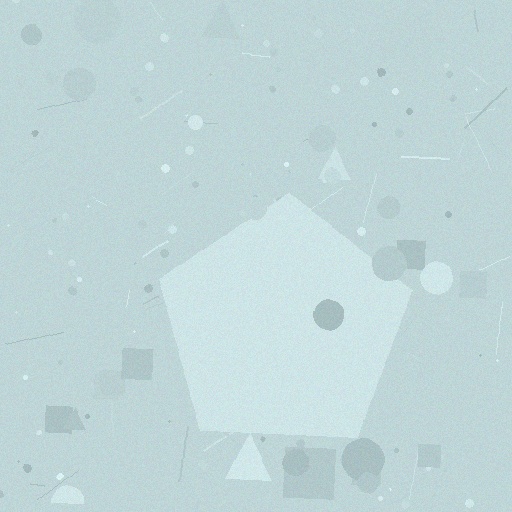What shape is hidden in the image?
A pentagon is hidden in the image.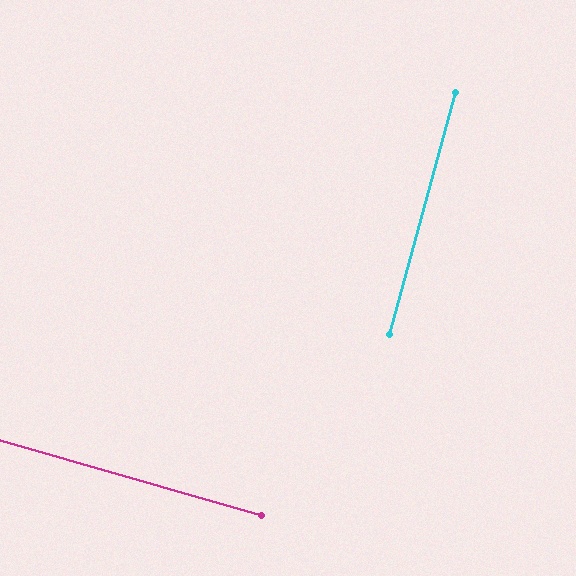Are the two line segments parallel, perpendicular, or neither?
Perpendicular — they meet at approximately 89°.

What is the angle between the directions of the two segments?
Approximately 89 degrees.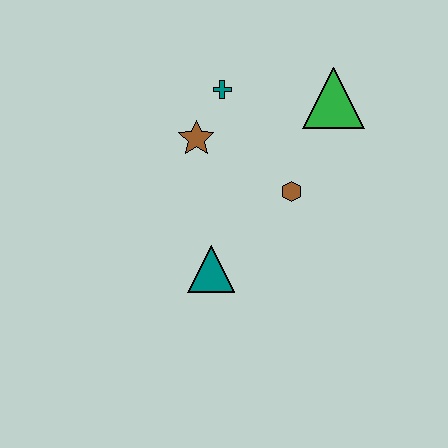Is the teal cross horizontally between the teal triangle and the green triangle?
Yes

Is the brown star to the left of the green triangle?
Yes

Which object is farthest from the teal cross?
The teal triangle is farthest from the teal cross.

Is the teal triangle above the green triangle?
No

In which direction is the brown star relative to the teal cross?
The brown star is below the teal cross.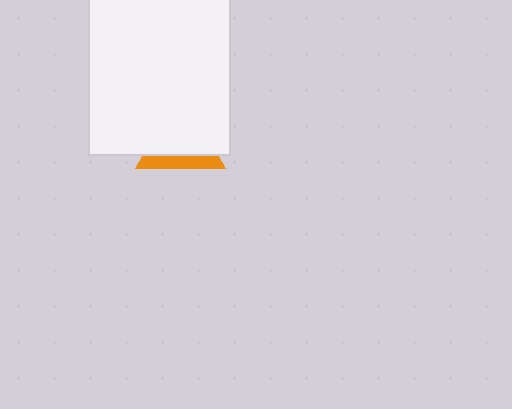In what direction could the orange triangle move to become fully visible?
The orange triangle could move down. That would shift it out from behind the white rectangle entirely.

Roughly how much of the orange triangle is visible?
A small part of it is visible (roughly 32%).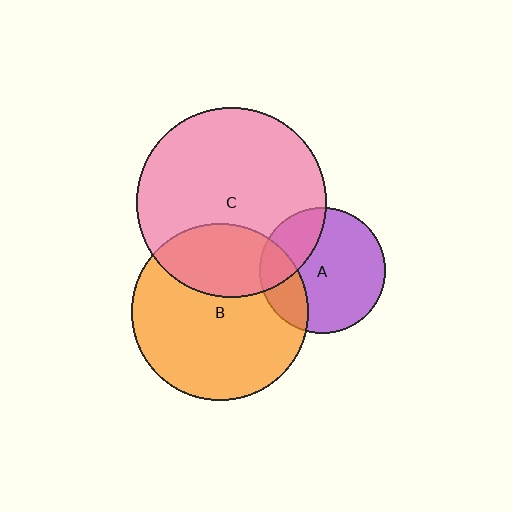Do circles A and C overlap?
Yes.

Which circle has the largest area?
Circle C (pink).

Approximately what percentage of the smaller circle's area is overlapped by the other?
Approximately 25%.